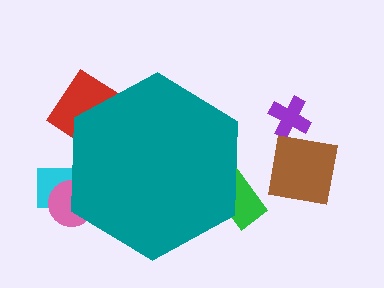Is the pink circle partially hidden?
Yes, the pink circle is partially hidden behind the teal hexagon.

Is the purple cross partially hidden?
No, the purple cross is fully visible.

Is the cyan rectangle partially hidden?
Yes, the cyan rectangle is partially hidden behind the teal hexagon.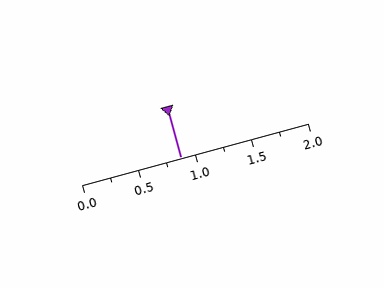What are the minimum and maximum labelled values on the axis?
The axis runs from 0.0 to 2.0.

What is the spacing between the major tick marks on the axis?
The major ticks are spaced 0.5 apart.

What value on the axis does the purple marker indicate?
The marker indicates approximately 0.88.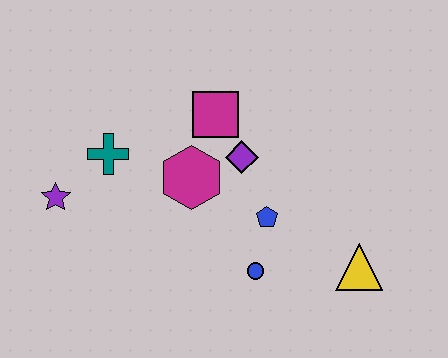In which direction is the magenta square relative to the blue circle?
The magenta square is above the blue circle.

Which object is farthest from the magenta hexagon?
The yellow triangle is farthest from the magenta hexagon.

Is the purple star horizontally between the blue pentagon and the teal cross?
No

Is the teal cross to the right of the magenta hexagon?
No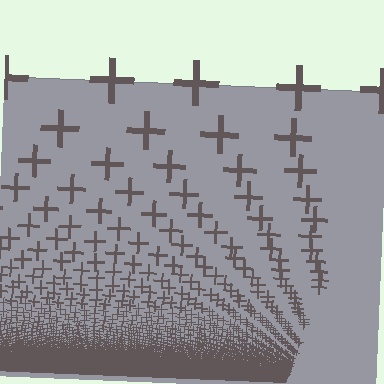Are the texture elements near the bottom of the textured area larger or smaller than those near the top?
Smaller. The gradient is inverted — elements near the bottom are smaller and denser.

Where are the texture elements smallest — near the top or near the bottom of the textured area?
Near the bottom.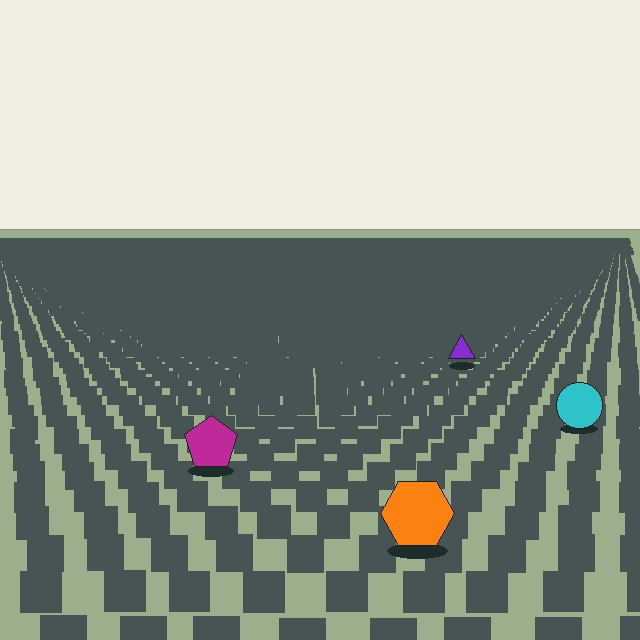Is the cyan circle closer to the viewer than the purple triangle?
Yes. The cyan circle is closer — you can tell from the texture gradient: the ground texture is coarser near it.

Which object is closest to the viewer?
The orange hexagon is closest. The texture marks near it are larger and more spread out.